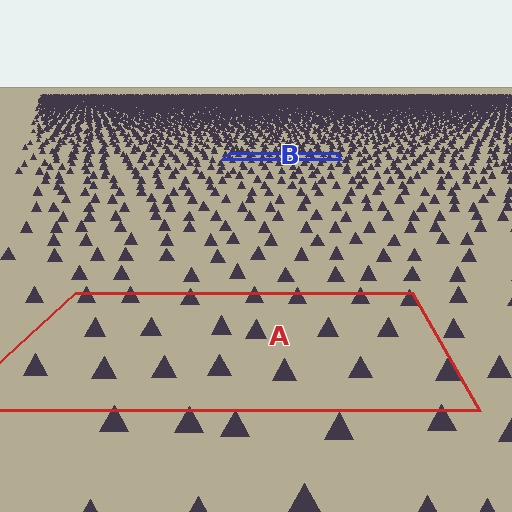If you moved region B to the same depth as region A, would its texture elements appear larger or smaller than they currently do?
They would appear larger. At a closer depth, the same texture elements are projected at a bigger on-screen size.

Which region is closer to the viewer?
Region A is closer. The texture elements there are larger and more spread out.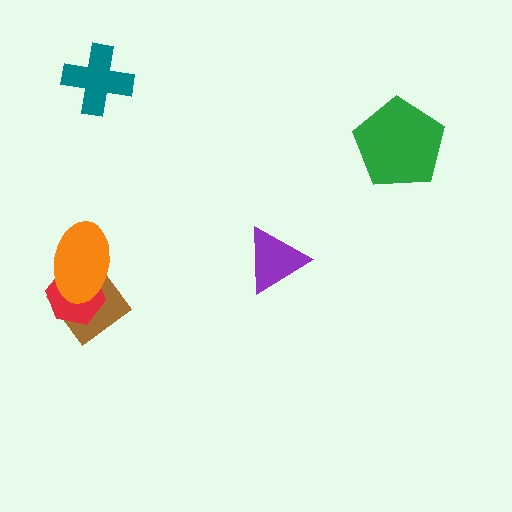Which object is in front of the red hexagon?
The orange ellipse is in front of the red hexagon.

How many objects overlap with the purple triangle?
0 objects overlap with the purple triangle.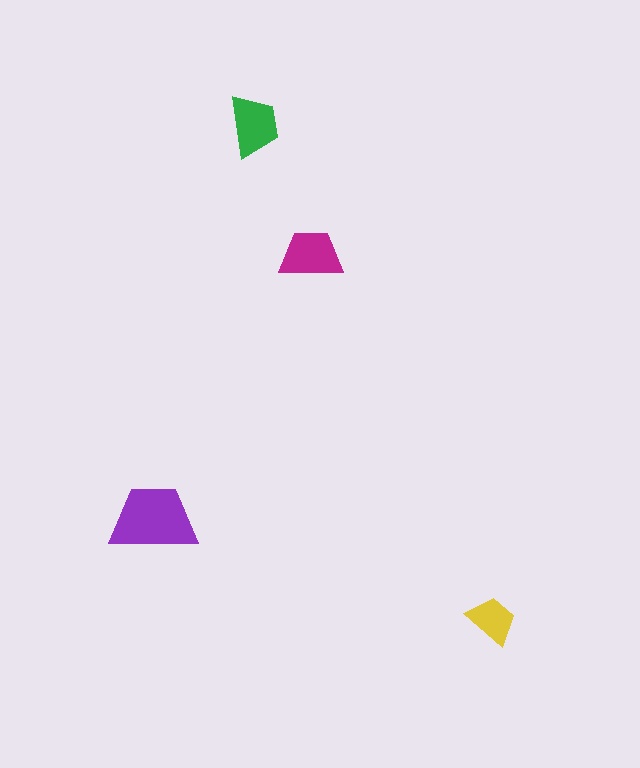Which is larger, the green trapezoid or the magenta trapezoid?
The magenta one.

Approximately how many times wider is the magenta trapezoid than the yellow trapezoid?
About 1.5 times wider.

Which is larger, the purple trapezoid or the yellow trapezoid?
The purple one.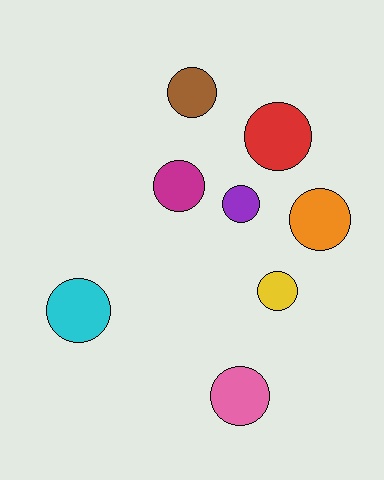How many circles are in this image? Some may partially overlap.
There are 8 circles.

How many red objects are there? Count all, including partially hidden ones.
There is 1 red object.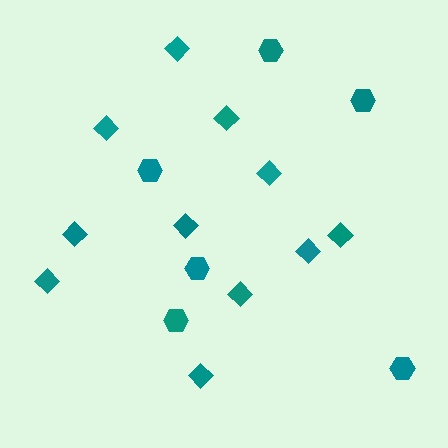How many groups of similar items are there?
There are 2 groups: one group of diamonds (11) and one group of hexagons (6).